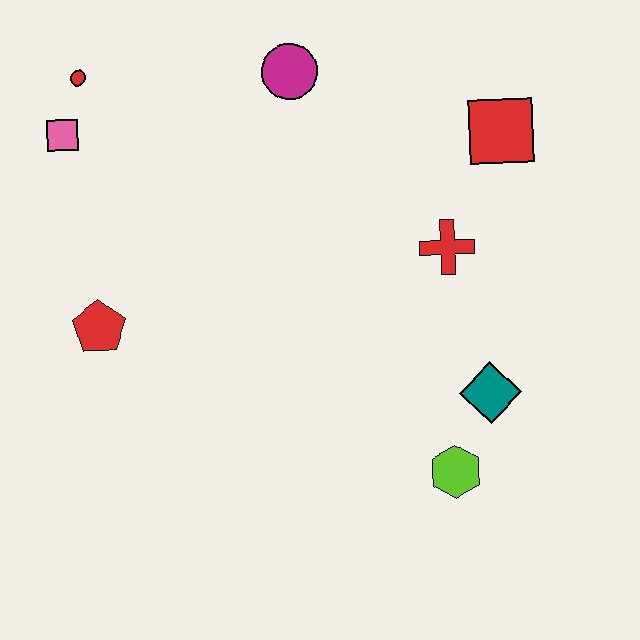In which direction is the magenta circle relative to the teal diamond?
The magenta circle is above the teal diamond.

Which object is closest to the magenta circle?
The red circle is closest to the magenta circle.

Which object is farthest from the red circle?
The lime hexagon is farthest from the red circle.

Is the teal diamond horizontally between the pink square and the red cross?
No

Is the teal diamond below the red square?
Yes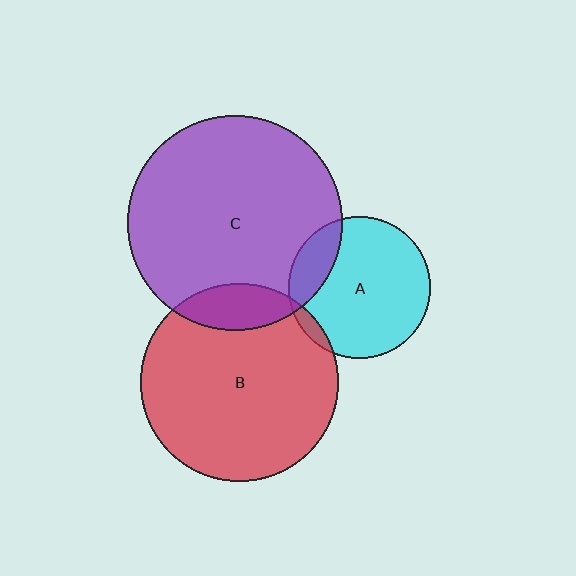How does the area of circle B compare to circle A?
Approximately 1.9 times.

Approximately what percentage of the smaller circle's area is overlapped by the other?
Approximately 5%.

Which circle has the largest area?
Circle C (purple).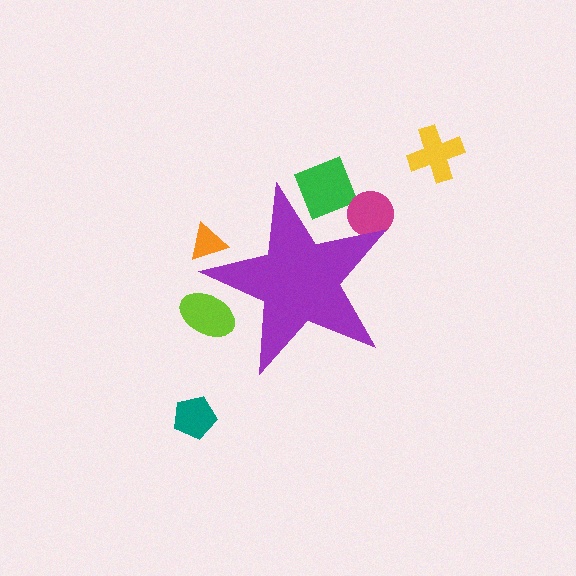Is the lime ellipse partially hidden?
Yes, the lime ellipse is partially hidden behind the purple star.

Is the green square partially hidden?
Yes, the green square is partially hidden behind the purple star.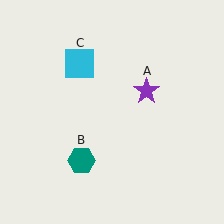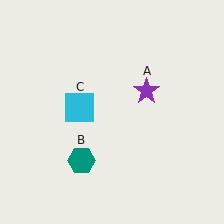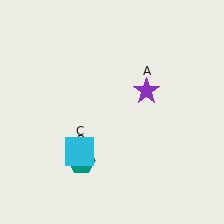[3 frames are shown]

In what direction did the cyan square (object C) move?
The cyan square (object C) moved down.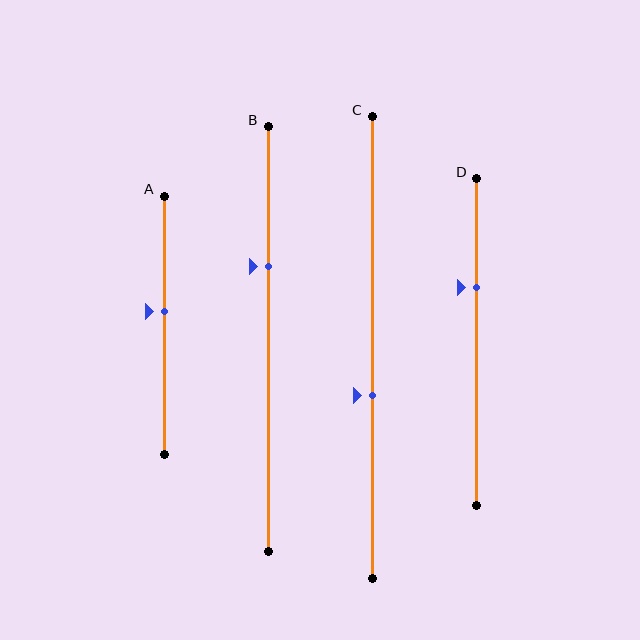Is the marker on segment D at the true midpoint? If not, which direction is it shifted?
No, the marker on segment D is shifted upward by about 17% of the segment length.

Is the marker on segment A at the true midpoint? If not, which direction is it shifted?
No, the marker on segment A is shifted upward by about 5% of the segment length.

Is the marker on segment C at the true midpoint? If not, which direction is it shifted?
No, the marker on segment C is shifted downward by about 10% of the segment length.